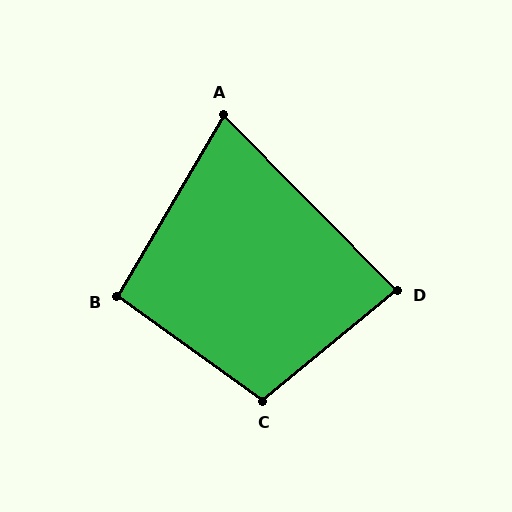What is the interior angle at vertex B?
Approximately 95 degrees (obtuse).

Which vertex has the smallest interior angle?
A, at approximately 75 degrees.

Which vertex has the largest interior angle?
C, at approximately 105 degrees.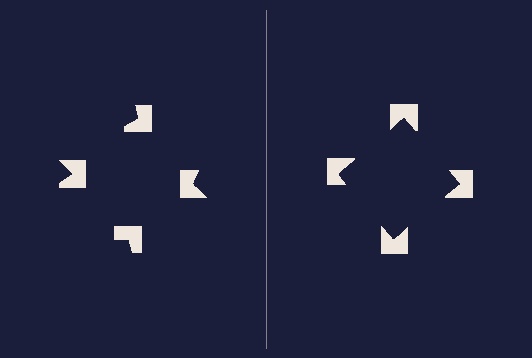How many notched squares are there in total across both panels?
8 — 4 on each side.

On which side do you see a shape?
An illusory square appears on the right side. On the left side the wedge cuts are rotated, so no coherent shape forms.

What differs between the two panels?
The notched squares are positioned identically on both sides; only the wedge orientations differ. On the right they align to a square; on the left they are misaligned.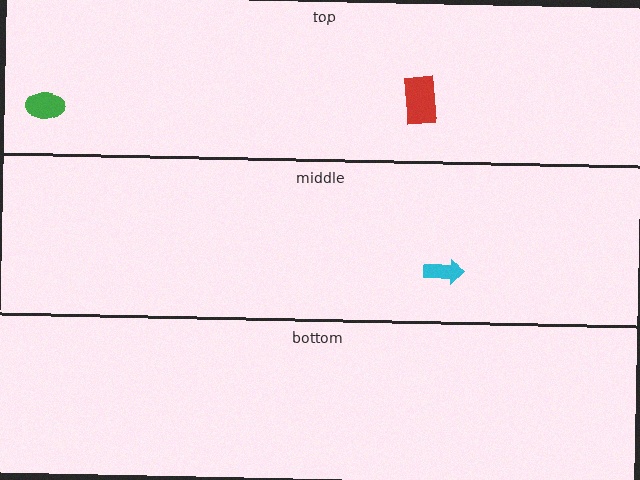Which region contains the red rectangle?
The top region.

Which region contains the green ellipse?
The top region.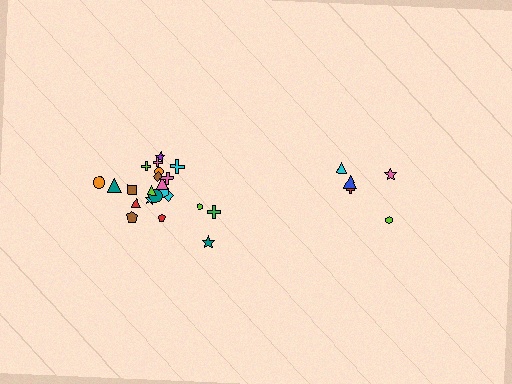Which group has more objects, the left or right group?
The left group.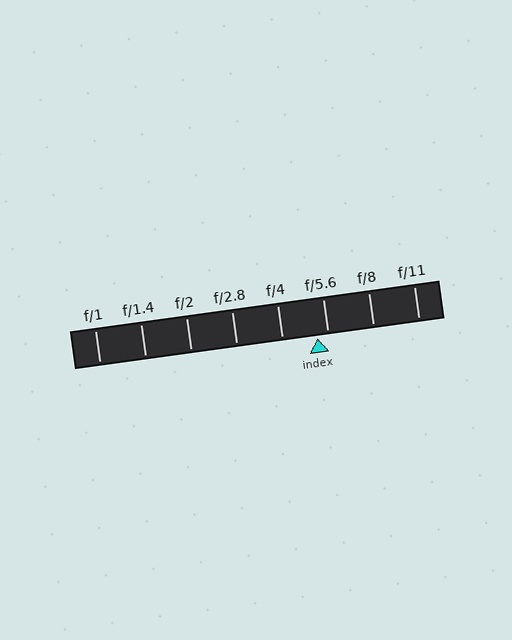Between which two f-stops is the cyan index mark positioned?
The index mark is between f/4 and f/5.6.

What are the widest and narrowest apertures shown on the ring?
The widest aperture shown is f/1 and the narrowest is f/11.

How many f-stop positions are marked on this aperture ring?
There are 8 f-stop positions marked.